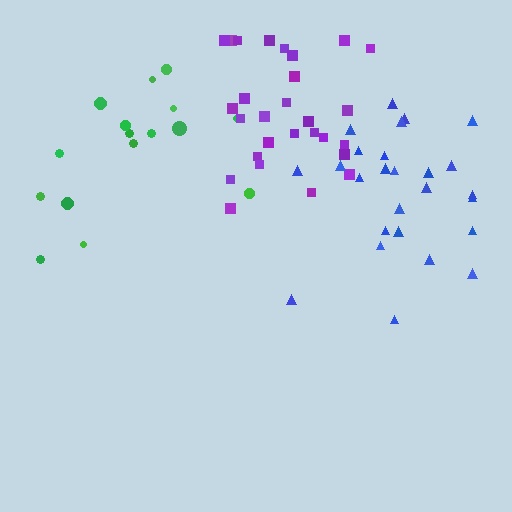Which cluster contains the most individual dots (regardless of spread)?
Purple (28).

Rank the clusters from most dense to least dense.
purple, blue, green.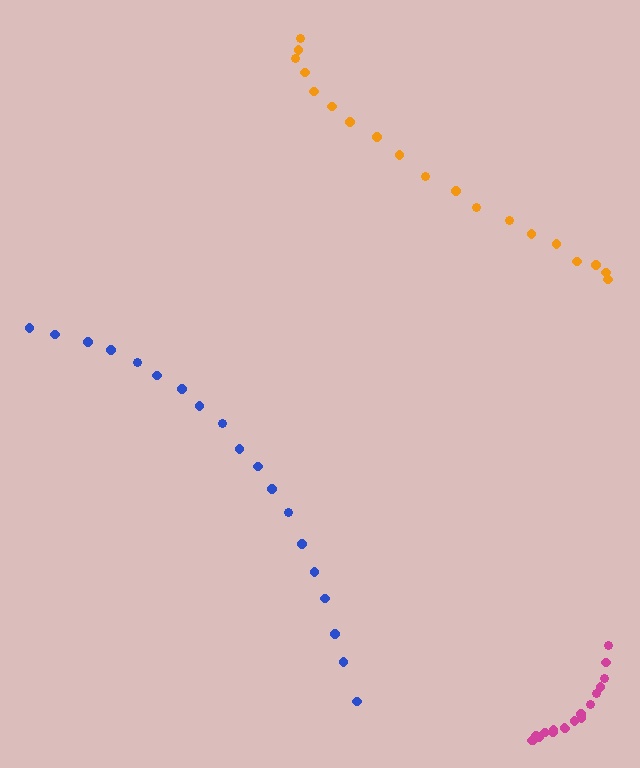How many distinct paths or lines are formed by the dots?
There are 3 distinct paths.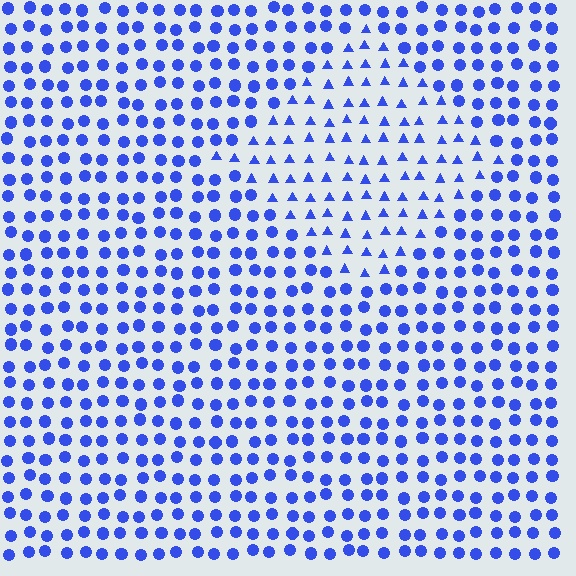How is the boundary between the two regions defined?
The boundary is defined by a change in element shape: triangles inside vs. circles outside. All elements share the same color and spacing.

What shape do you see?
I see a diamond.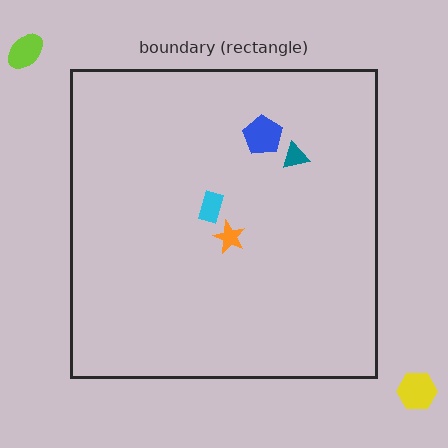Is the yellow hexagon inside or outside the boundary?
Outside.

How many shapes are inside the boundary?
4 inside, 2 outside.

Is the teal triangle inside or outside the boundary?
Inside.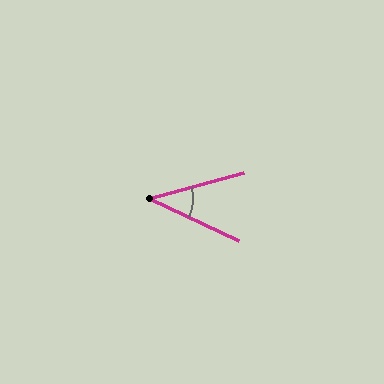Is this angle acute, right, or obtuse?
It is acute.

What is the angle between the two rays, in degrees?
Approximately 41 degrees.